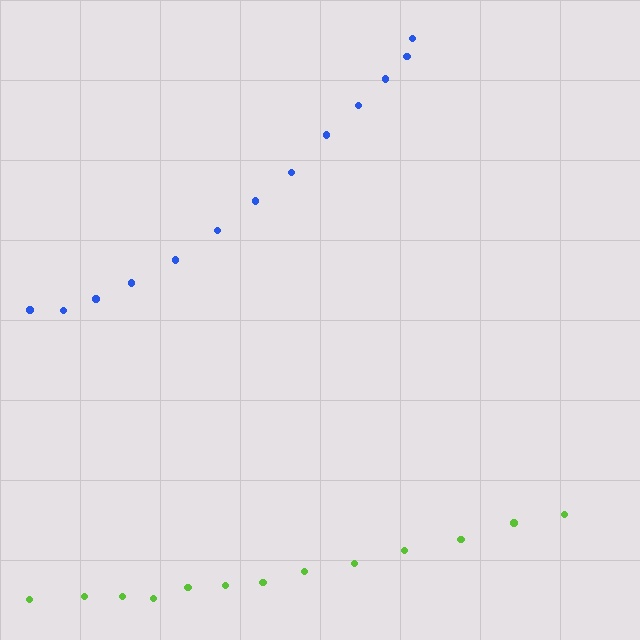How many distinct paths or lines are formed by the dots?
There are 2 distinct paths.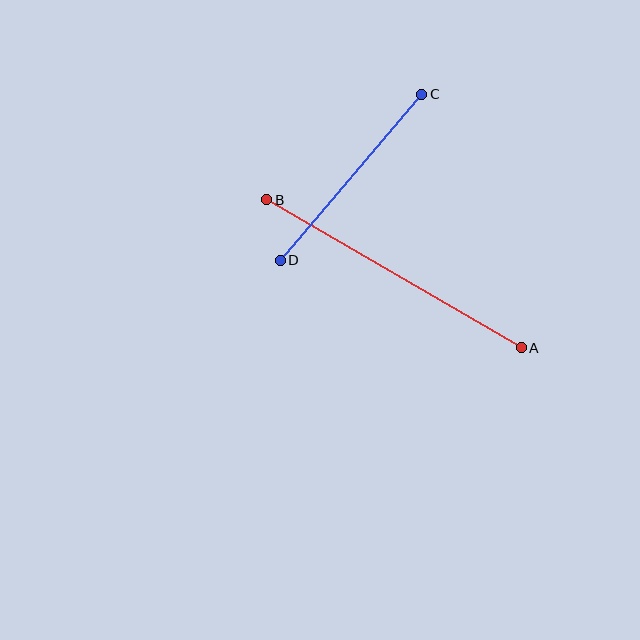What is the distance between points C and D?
The distance is approximately 218 pixels.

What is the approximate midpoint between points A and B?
The midpoint is at approximately (394, 274) pixels.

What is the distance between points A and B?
The distance is approximately 294 pixels.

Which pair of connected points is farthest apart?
Points A and B are farthest apart.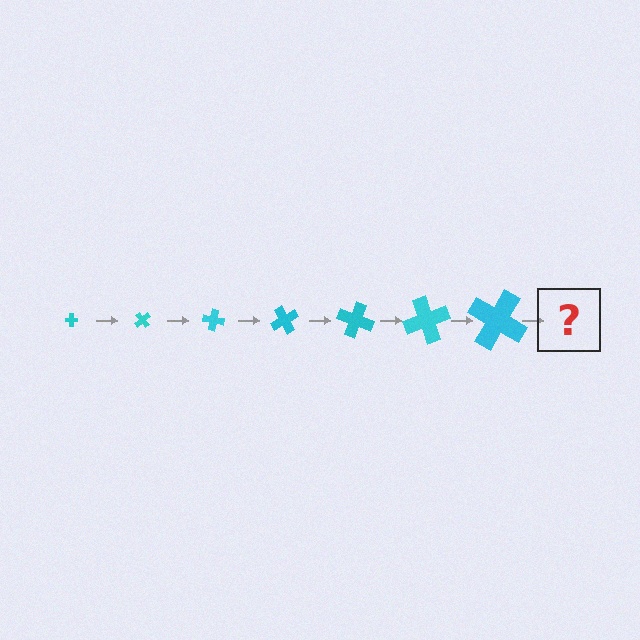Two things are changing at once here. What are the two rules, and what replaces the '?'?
The two rules are that the cross grows larger each step and it rotates 50 degrees each step. The '?' should be a cross, larger than the previous one and rotated 350 degrees from the start.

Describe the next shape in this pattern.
It should be a cross, larger than the previous one and rotated 350 degrees from the start.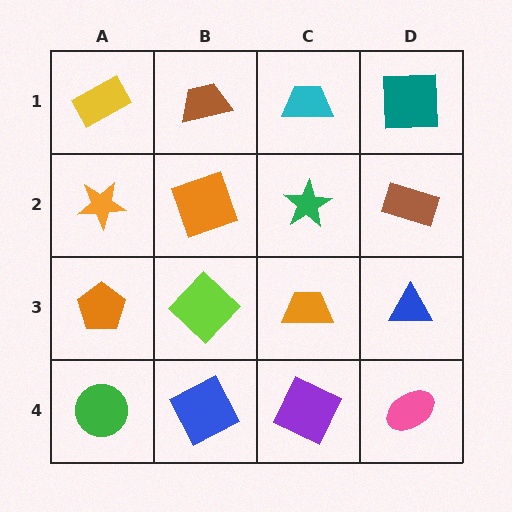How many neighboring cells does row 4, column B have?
3.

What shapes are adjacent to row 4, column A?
An orange pentagon (row 3, column A), a blue square (row 4, column B).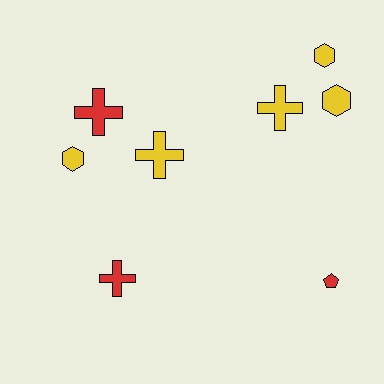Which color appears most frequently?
Yellow, with 5 objects.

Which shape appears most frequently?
Cross, with 4 objects.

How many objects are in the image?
There are 8 objects.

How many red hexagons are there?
There are no red hexagons.